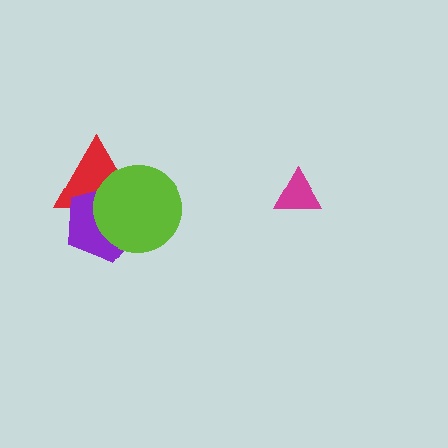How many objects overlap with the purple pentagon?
2 objects overlap with the purple pentagon.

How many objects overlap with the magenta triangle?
0 objects overlap with the magenta triangle.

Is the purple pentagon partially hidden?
Yes, it is partially covered by another shape.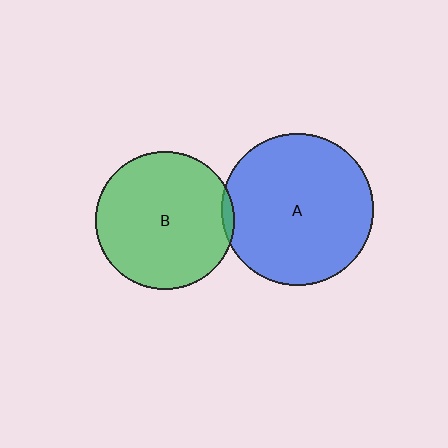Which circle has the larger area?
Circle A (blue).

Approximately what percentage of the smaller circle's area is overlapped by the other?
Approximately 5%.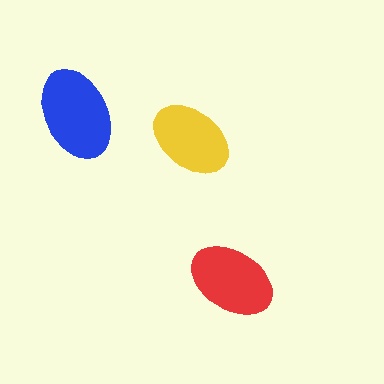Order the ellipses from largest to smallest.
the blue one, the red one, the yellow one.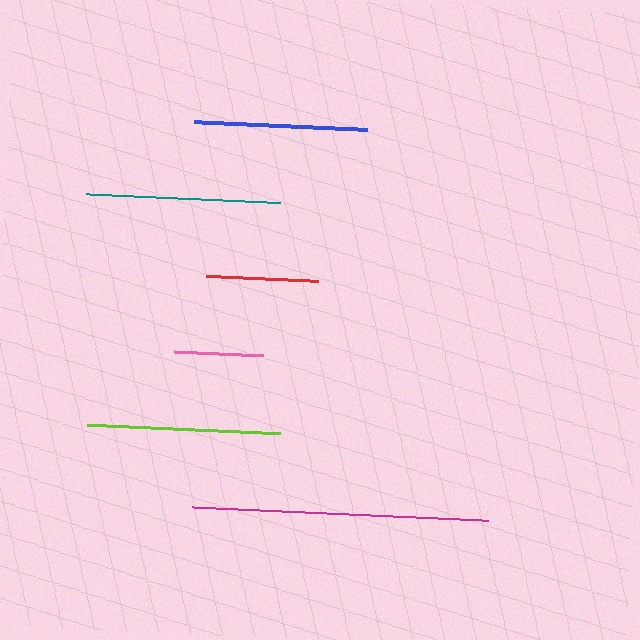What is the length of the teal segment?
The teal segment is approximately 194 pixels long.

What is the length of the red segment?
The red segment is approximately 112 pixels long.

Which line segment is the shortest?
The pink line is the shortest at approximately 88 pixels.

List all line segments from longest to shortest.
From longest to shortest: magenta, teal, lime, blue, red, pink.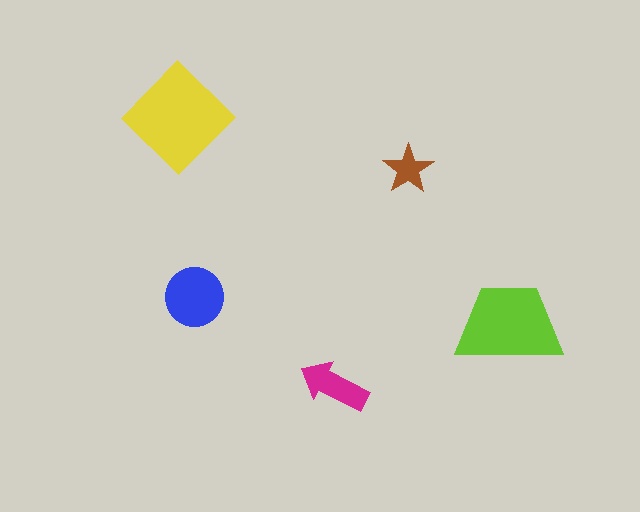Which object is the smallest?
The brown star.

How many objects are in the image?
There are 5 objects in the image.